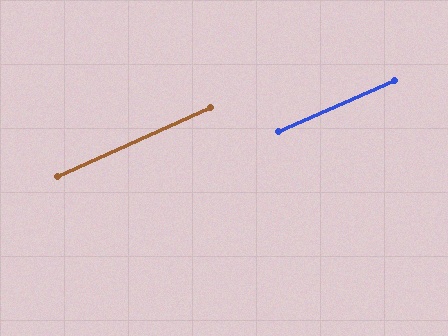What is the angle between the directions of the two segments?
Approximately 1 degree.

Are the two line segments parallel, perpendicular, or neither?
Parallel — their directions differ by only 0.7°.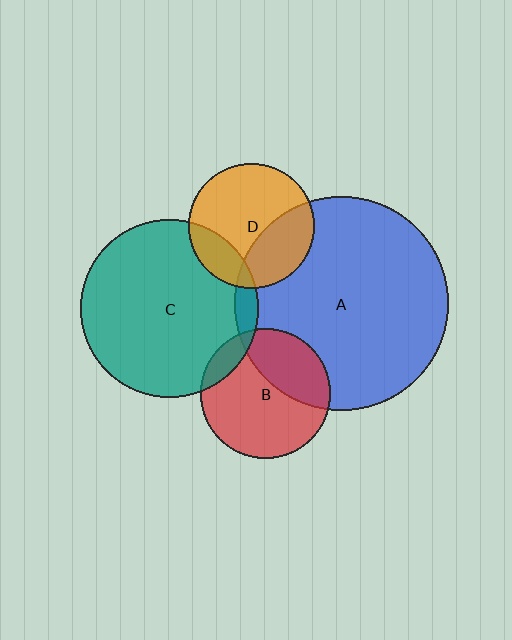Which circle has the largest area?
Circle A (blue).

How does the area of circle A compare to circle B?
Approximately 2.7 times.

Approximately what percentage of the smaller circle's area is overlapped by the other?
Approximately 5%.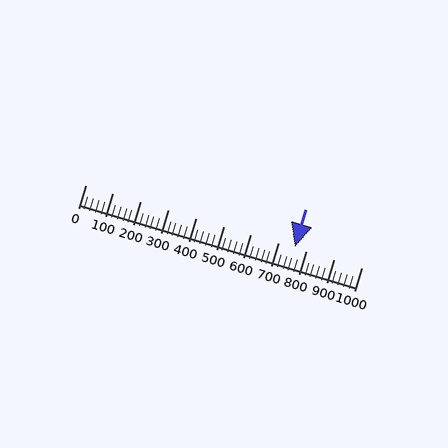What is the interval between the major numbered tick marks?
The major tick marks are spaced 100 units apart.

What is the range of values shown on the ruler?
The ruler shows values from 0 to 1000.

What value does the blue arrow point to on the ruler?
The blue arrow points to approximately 760.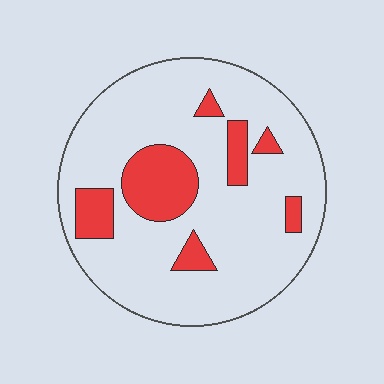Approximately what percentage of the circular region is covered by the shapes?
Approximately 20%.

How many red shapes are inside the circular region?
7.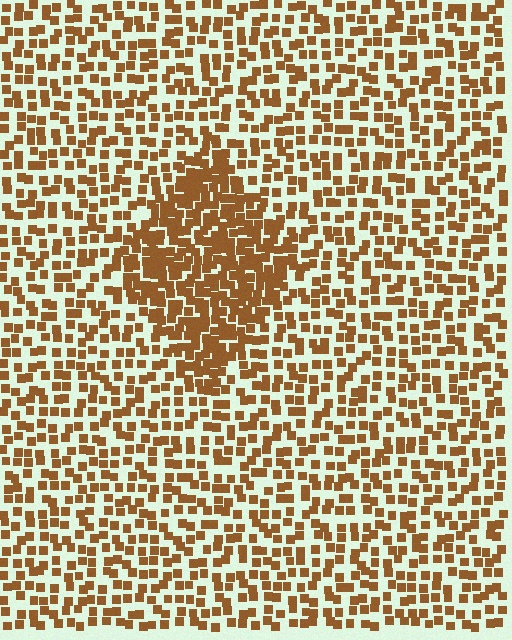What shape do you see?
I see a diamond.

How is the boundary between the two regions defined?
The boundary is defined by a change in element density (approximately 2.0x ratio). All elements are the same color, size, and shape.